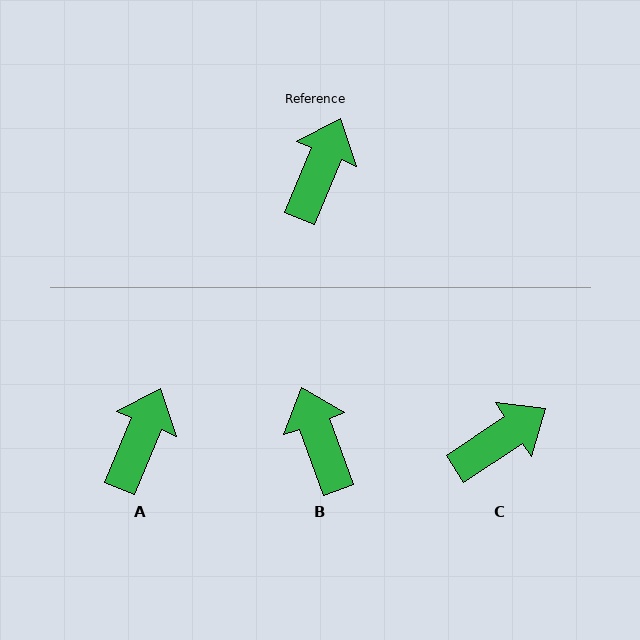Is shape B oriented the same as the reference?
No, it is off by about 42 degrees.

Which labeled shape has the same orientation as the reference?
A.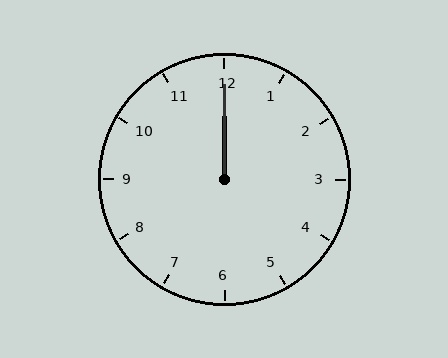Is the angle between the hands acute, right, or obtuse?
It is acute.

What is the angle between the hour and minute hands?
Approximately 0 degrees.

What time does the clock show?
12:00.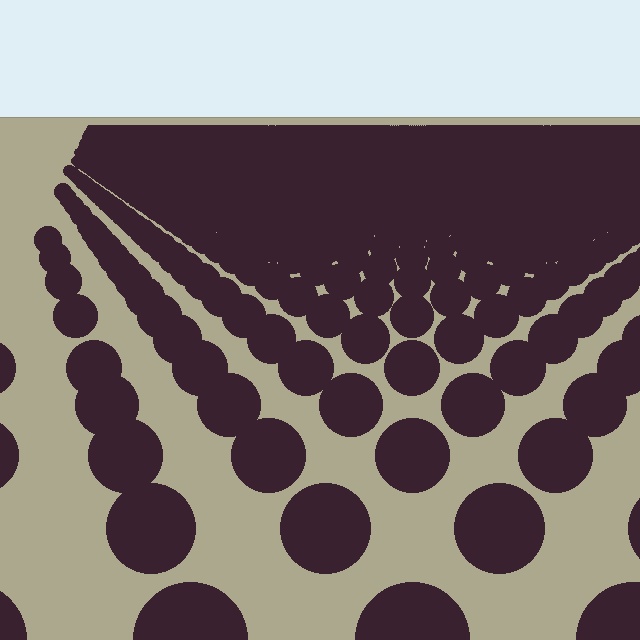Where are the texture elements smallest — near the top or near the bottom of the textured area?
Near the top.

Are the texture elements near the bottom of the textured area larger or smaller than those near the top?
Larger. Near the bottom, elements are closer to the viewer and appear at a bigger on-screen size.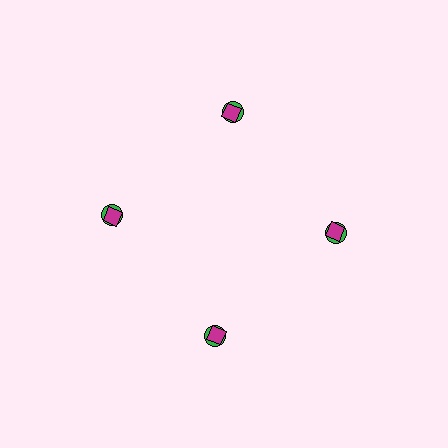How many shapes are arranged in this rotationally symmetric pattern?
There are 8 shapes, arranged in 4 groups of 2.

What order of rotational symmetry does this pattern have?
This pattern has 4-fold rotational symmetry.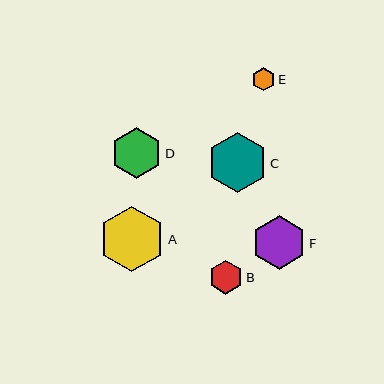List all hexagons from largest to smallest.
From largest to smallest: A, C, F, D, B, E.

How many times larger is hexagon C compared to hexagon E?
Hexagon C is approximately 2.6 times the size of hexagon E.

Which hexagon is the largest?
Hexagon A is the largest with a size of approximately 66 pixels.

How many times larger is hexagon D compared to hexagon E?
Hexagon D is approximately 2.2 times the size of hexagon E.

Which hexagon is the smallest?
Hexagon E is the smallest with a size of approximately 23 pixels.